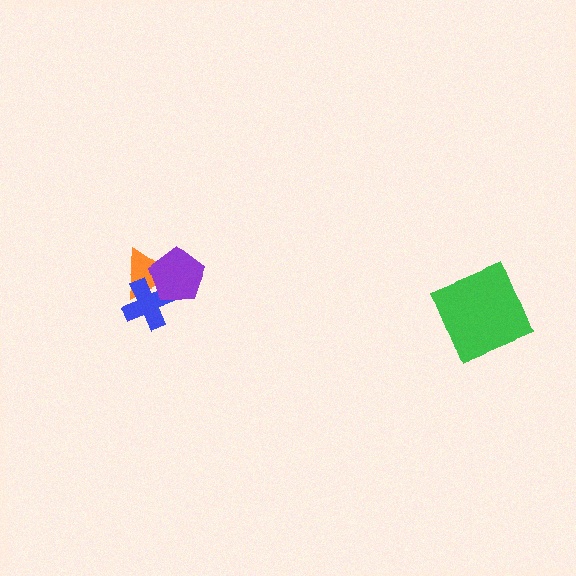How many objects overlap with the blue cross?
2 objects overlap with the blue cross.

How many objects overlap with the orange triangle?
2 objects overlap with the orange triangle.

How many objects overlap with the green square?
0 objects overlap with the green square.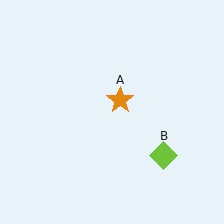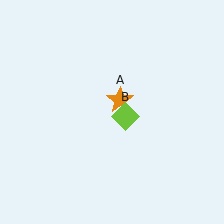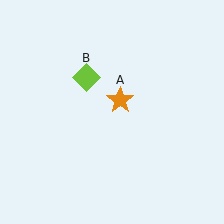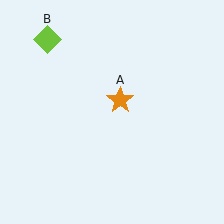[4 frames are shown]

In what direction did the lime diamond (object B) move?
The lime diamond (object B) moved up and to the left.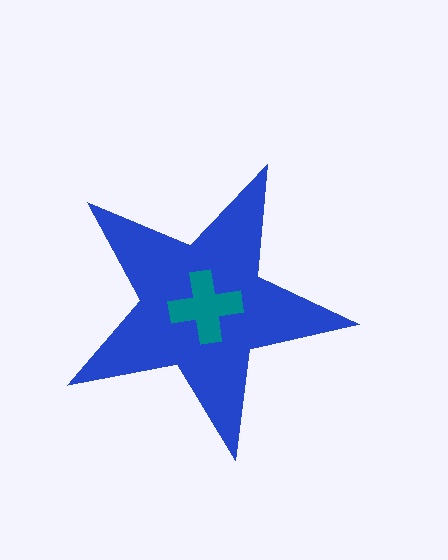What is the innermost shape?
The teal cross.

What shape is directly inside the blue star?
The teal cross.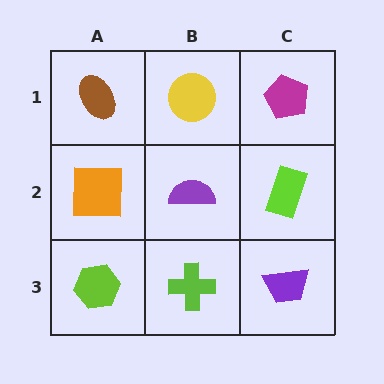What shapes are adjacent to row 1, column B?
A purple semicircle (row 2, column B), a brown ellipse (row 1, column A), a magenta pentagon (row 1, column C).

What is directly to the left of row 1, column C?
A yellow circle.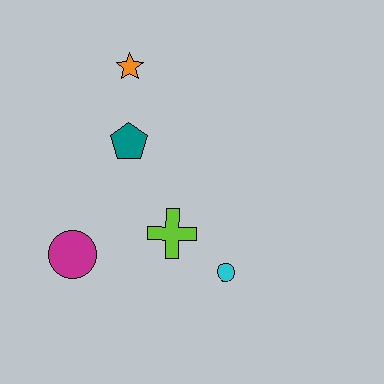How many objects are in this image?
There are 5 objects.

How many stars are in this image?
There is 1 star.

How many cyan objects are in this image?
There is 1 cyan object.